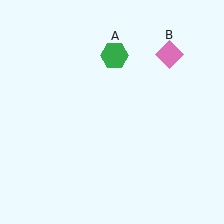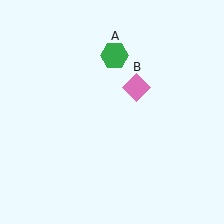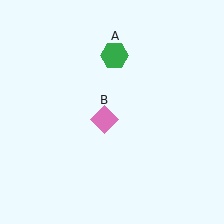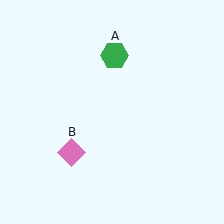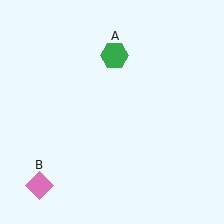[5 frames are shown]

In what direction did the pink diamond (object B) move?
The pink diamond (object B) moved down and to the left.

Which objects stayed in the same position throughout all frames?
Green hexagon (object A) remained stationary.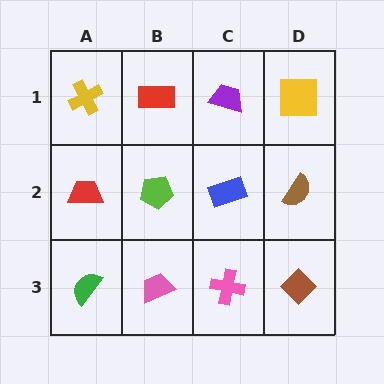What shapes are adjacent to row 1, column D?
A brown semicircle (row 2, column D), a purple trapezoid (row 1, column C).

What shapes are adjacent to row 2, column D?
A yellow square (row 1, column D), a brown diamond (row 3, column D), a blue rectangle (row 2, column C).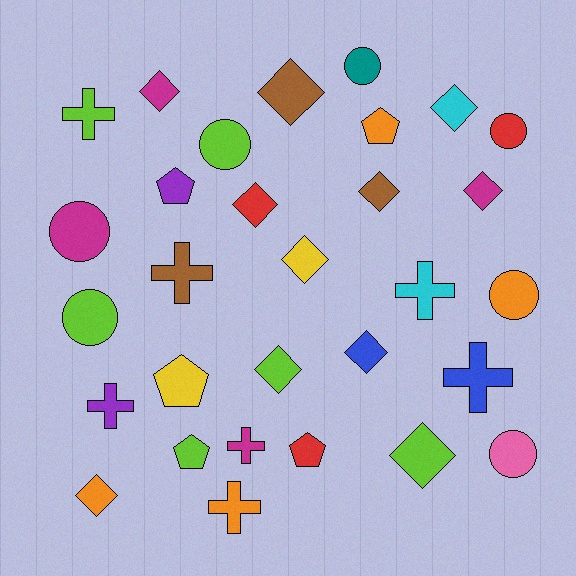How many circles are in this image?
There are 7 circles.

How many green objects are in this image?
There are no green objects.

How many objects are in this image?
There are 30 objects.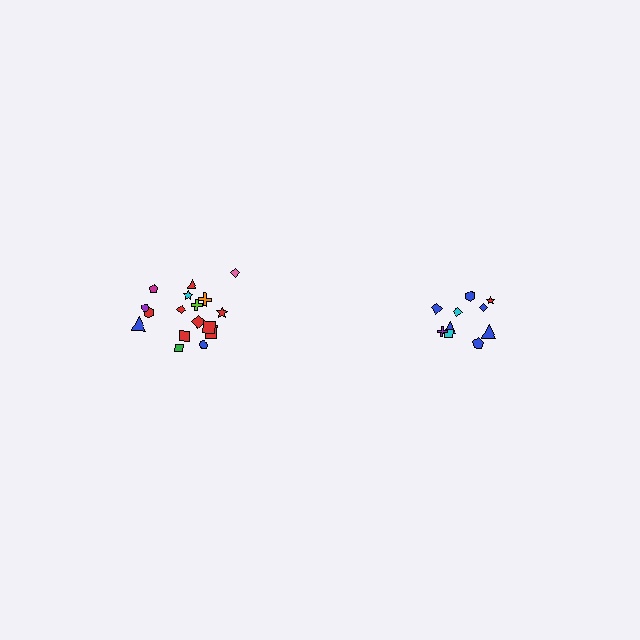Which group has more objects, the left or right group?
The left group.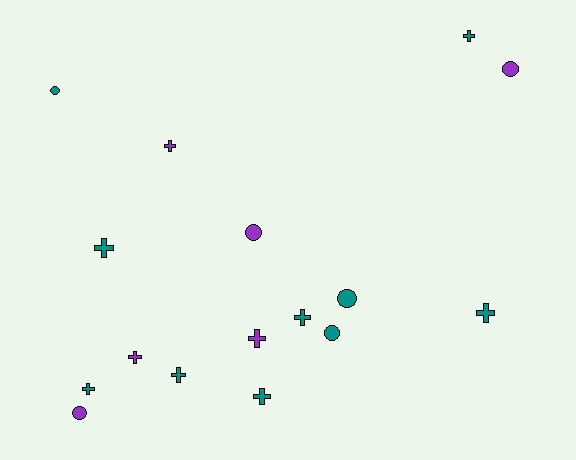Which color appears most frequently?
Teal, with 10 objects.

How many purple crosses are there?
There are 3 purple crosses.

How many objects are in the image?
There are 16 objects.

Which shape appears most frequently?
Cross, with 10 objects.